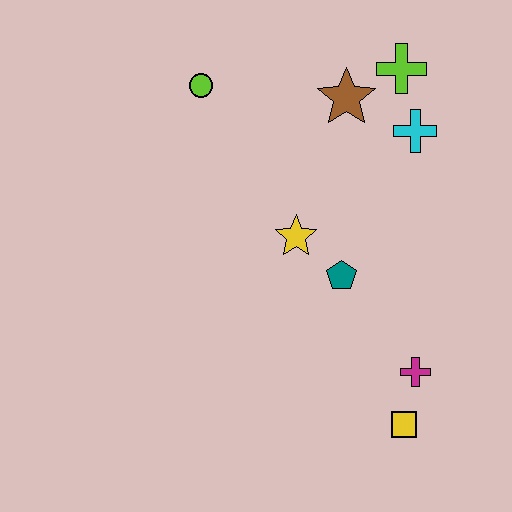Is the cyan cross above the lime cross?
No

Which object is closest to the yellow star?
The teal pentagon is closest to the yellow star.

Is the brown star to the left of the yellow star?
No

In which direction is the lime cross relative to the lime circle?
The lime cross is to the right of the lime circle.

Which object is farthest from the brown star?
The yellow square is farthest from the brown star.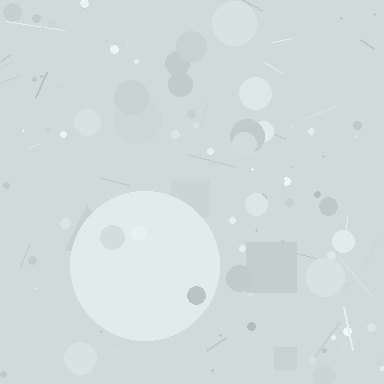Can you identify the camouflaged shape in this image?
The camouflaged shape is a circle.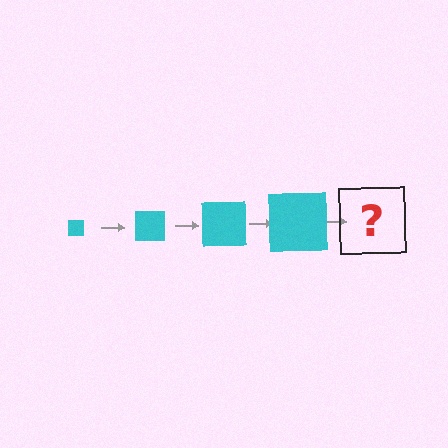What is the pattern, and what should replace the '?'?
The pattern is that the square gets progressively larger each step. The '?' should be a cyan square, larger than the previous one.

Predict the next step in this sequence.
The next step is a cyan square, larger than the previous one.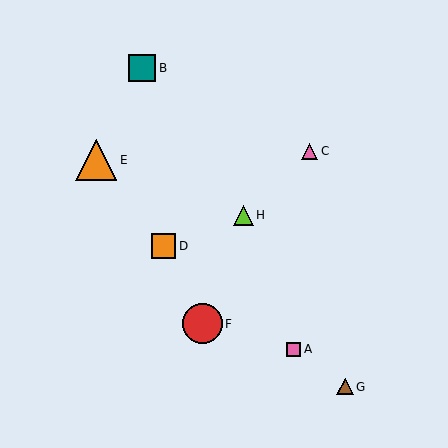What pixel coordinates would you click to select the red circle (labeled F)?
Click at (202, 324) to select the red circle F.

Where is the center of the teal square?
The center of the teal square is at (142, 68).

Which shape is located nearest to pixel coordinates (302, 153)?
The pink triangle (labeled C) at (310, 151) is nearest to that location.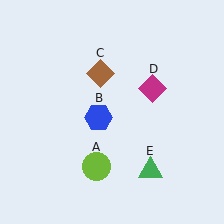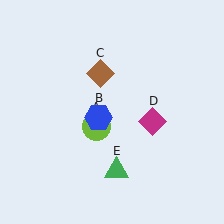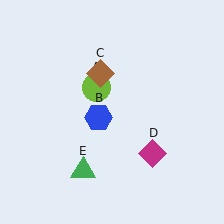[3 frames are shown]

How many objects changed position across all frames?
3 objects changed position: lime circle (object A), magenta diamond (object D), green triangle (object E).